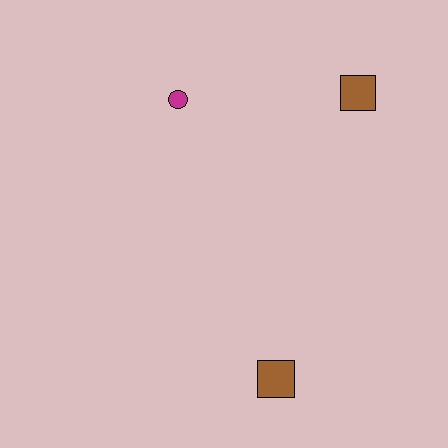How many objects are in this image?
There are 3 objects.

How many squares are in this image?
There are 2 squares.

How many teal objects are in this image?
There are no teal objects.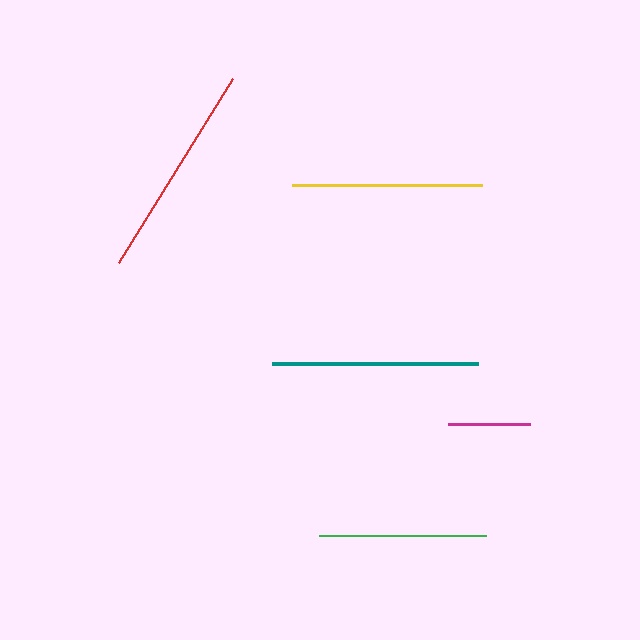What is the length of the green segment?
The green segment is approximately 167 pixels long.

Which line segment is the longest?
The red line is the longest at approximately 216 pixels.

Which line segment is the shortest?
The magenta line is the shortest at approximately 82 pixels.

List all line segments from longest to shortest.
From longest to shortest: red, teal, yellow, green, magenta.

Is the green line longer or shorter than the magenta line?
The green line is longer than the magenta line.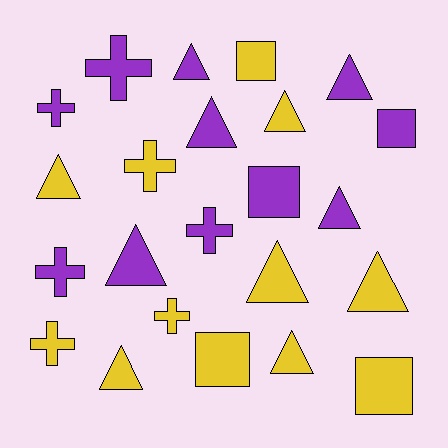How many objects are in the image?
There are 23 objects.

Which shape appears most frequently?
Triangle, with 11 objects.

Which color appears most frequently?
Yellow, with 12 objects.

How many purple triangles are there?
There are 5 purple triangles.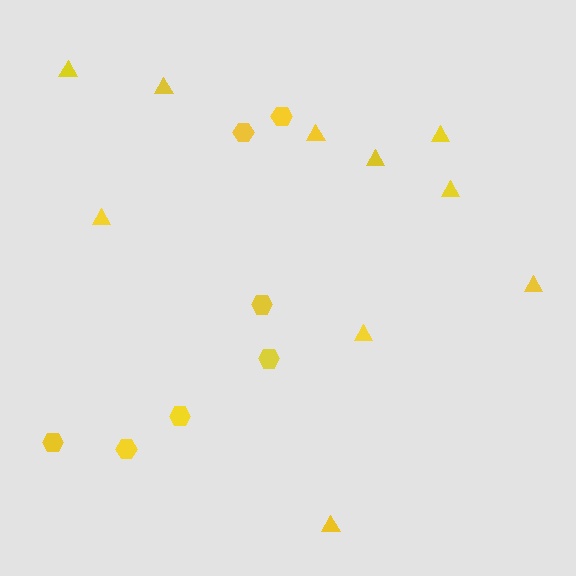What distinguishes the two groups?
There are 2 groups: one group of hexagons (7) and one group of triangles (10).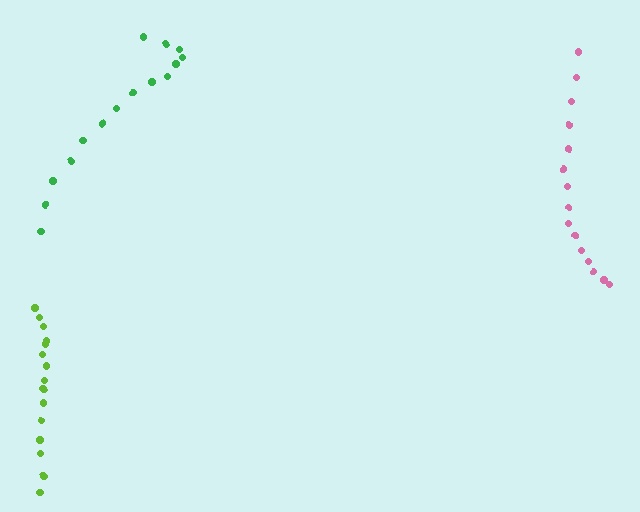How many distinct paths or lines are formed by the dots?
There are 3 distinct paths.